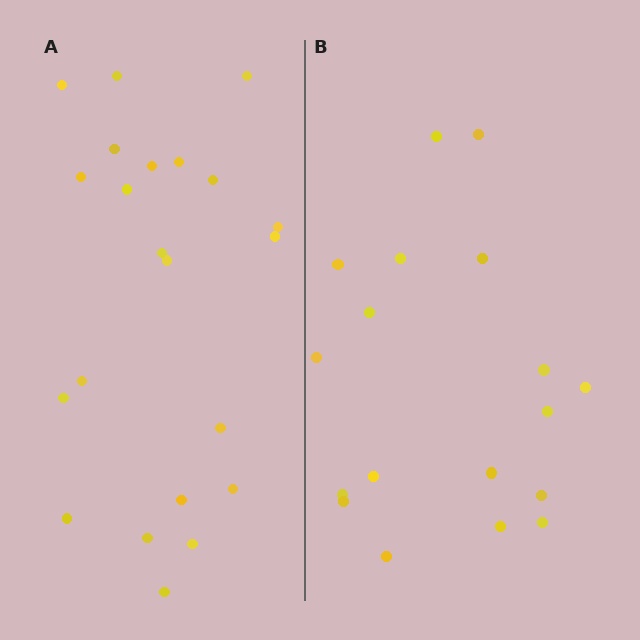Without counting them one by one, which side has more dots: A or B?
Region A (the left region) has more dots.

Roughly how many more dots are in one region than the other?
Region A has about 4 more dots than region B.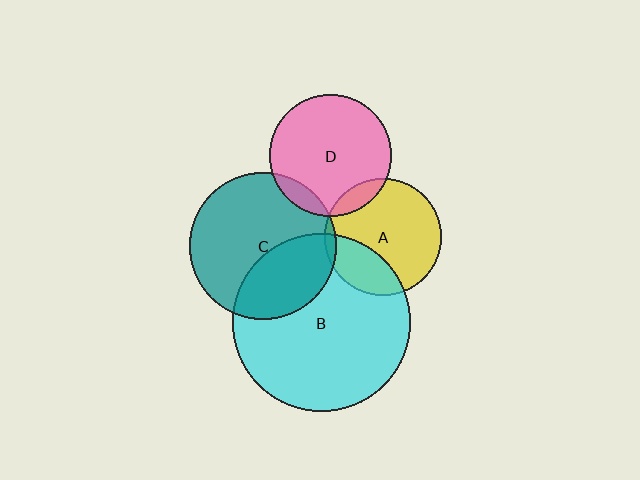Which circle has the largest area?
Circle B (cyan).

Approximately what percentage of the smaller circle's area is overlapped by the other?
Approximately 25%.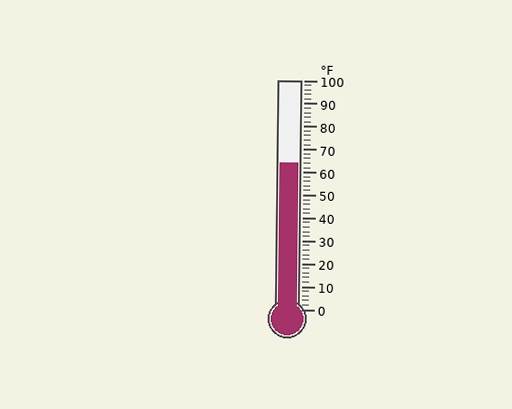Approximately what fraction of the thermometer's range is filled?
The thermometer is filled to approximately 65% of its range.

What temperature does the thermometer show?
The thermometer shows approximately 64°F.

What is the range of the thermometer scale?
The thermometer scale ranges from 0°F to 100°F.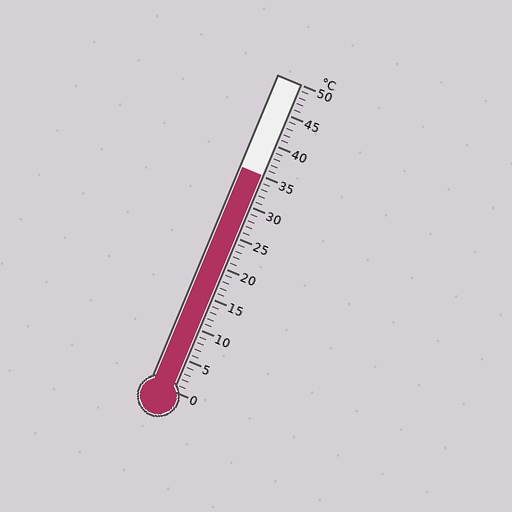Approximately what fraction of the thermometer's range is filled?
The thermometer is filled to approximately 70% of its range.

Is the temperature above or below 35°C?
The temperature is at 35°C.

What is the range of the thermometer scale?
The thermometer scale ranges from 0°C to 50°C.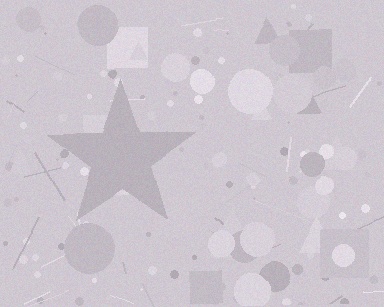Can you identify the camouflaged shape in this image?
The camouflaged shape is a star.